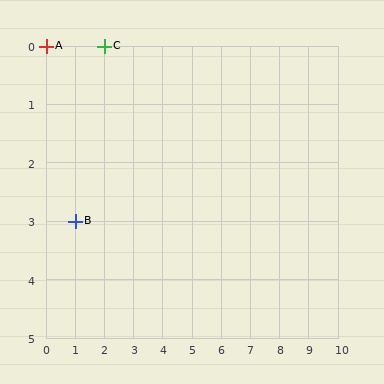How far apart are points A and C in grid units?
Points A and C are 2 columns apart.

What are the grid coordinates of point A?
Point A is at grid coordinates (0, 0).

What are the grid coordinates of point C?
Point C is at grid coordinates (2, 0).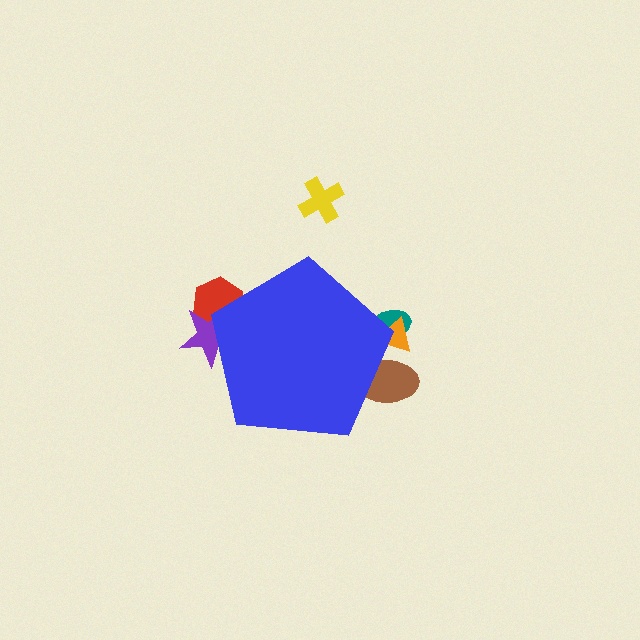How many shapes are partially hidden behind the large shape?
5 shapes are partially hidden.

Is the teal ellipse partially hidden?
Yes, the teal ellipse is partially hidden behind the blue pentagon.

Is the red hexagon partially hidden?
Yes, the red hexagon is partially hidden behind the blue pentagon.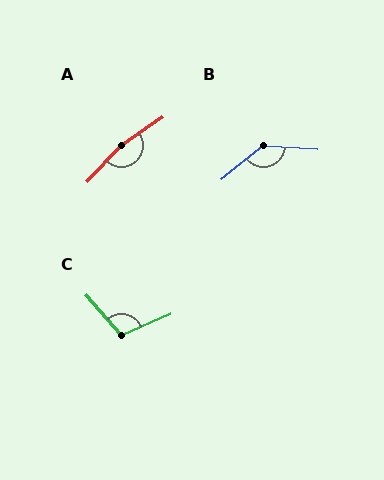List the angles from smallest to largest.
C (108°), B (137°), A (167°).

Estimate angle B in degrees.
Approximately 137 degrees.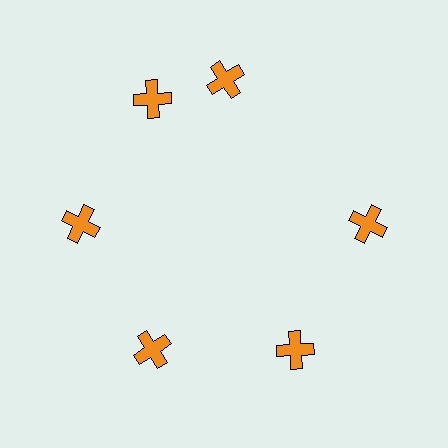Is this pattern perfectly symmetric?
No. The 6 orange crosses are arranged in a ring, but one element near the 1 o'clock position is rotated out of alignment along the ring, breaking the 6-fold rotational symmetry.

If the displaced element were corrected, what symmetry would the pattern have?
It would have 6-fold rotational symmetry — the pattern would map onto itself every 60 degrees.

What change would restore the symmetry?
The symmetry would be restored by rotating it back into even spacing with its neighbors so that all 6 crosses sit at equal angles and equal distance from the center.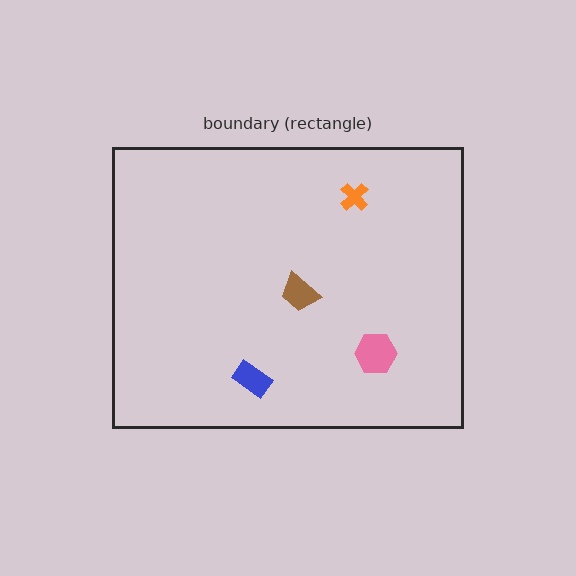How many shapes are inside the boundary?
4 inside, 0 outside.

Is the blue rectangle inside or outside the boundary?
Inside.